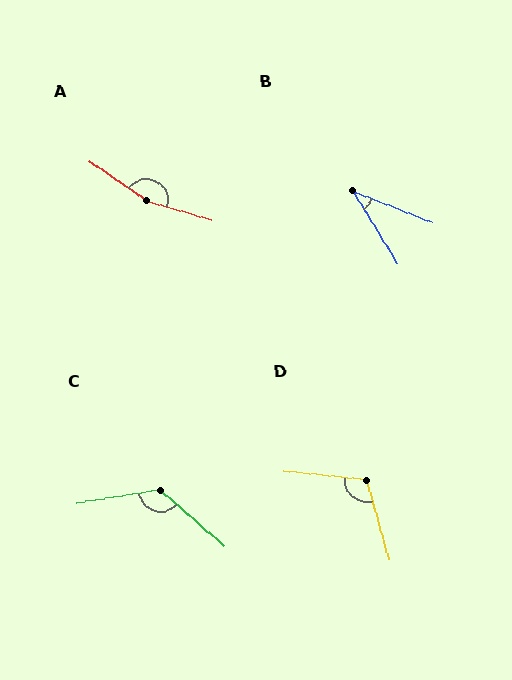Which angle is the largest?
A, at approximately 162 degrees.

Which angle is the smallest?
B, at approximately 37 degrees.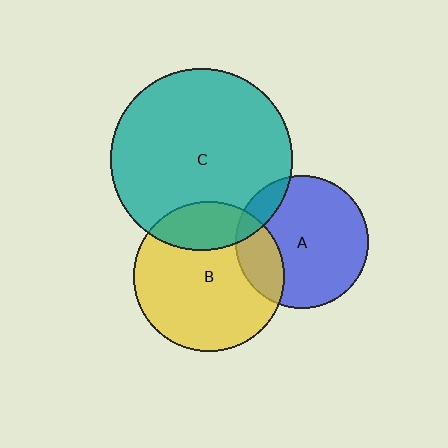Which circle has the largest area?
Circle C (teal).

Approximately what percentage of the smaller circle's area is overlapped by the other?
Approximately 20%.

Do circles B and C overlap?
Yes.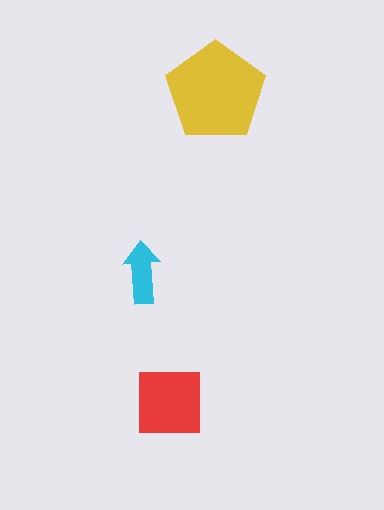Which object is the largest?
The yellow pentagon.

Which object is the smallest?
The cyan arrow.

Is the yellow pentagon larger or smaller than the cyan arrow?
Larger.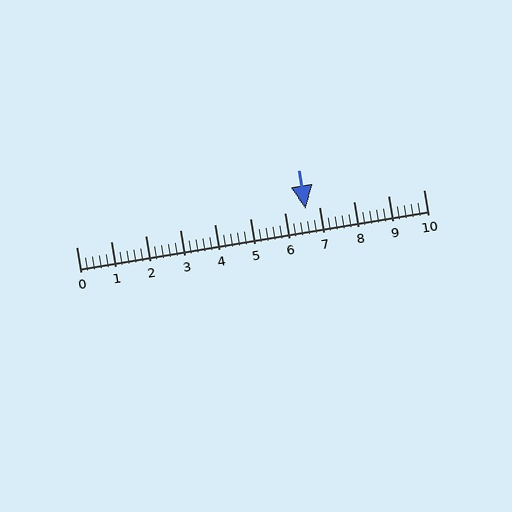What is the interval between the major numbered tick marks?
The major tick marks are spaced 1 units apart.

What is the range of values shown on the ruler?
The ruler shows values from 0 to 10.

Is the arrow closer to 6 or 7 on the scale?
The arrow is closer to 7.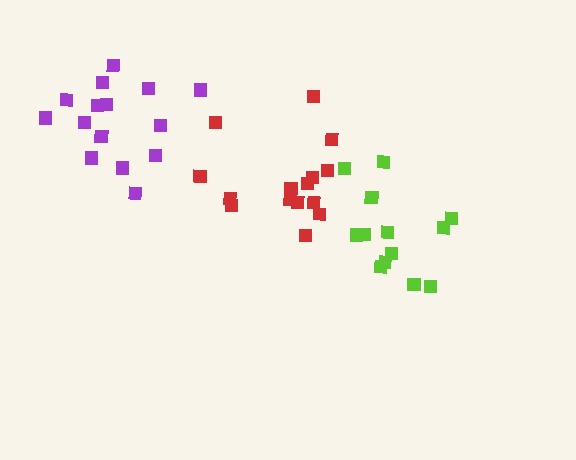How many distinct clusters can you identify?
There are 3 distinct clusters.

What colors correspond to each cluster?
The clusters are colored: lime, purple, red.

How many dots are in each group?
Group 1: 13 dots, Group 2: 15 dots, Group 3: 15 dots (43 total).